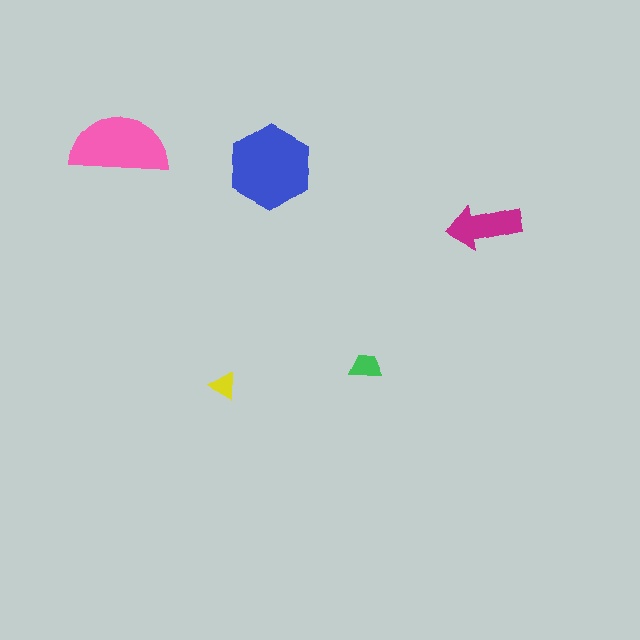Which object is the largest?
The blue hexagon.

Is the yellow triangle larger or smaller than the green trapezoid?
Smaller.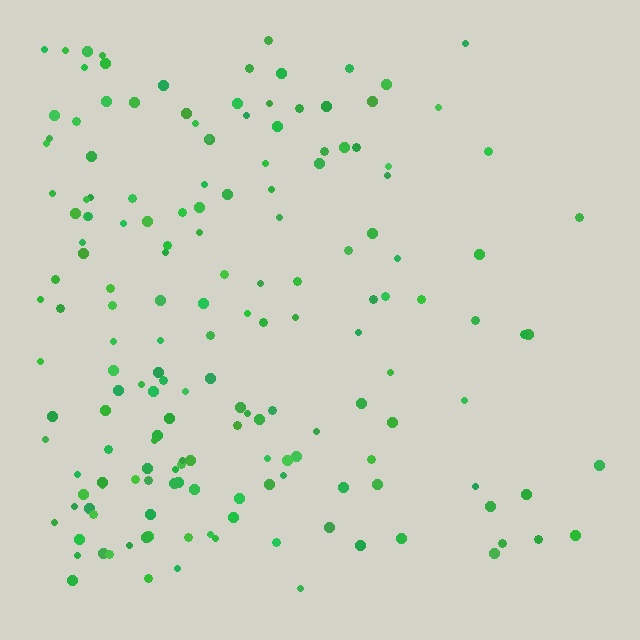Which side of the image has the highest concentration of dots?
The left.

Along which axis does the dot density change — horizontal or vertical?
Horizontal.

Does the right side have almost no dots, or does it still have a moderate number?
Still a moderate number, just noticeably fewer than the left.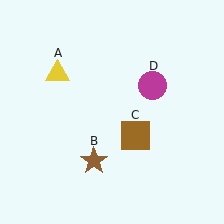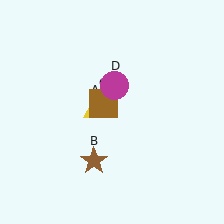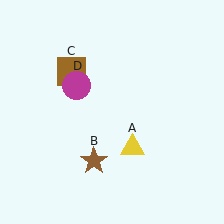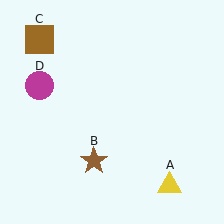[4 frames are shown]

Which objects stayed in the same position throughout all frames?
Brown star (object B) remained stationary.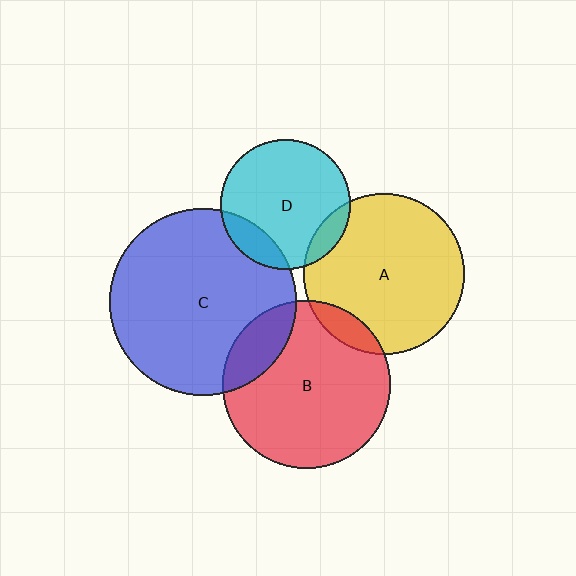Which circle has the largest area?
Circle C (blue).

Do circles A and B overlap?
Yes.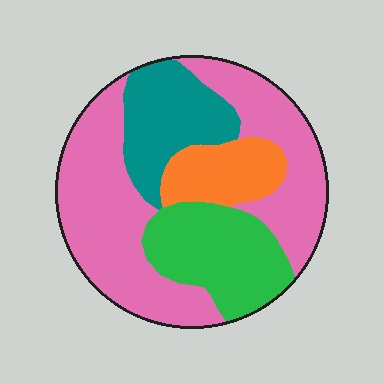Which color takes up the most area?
Pink, at roughly 50%.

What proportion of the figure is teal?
Teal covers 17% of the figure.